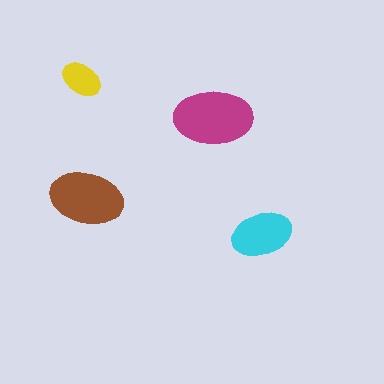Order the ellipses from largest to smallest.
the magenta one, the brown one, the cyan one, the yellow one.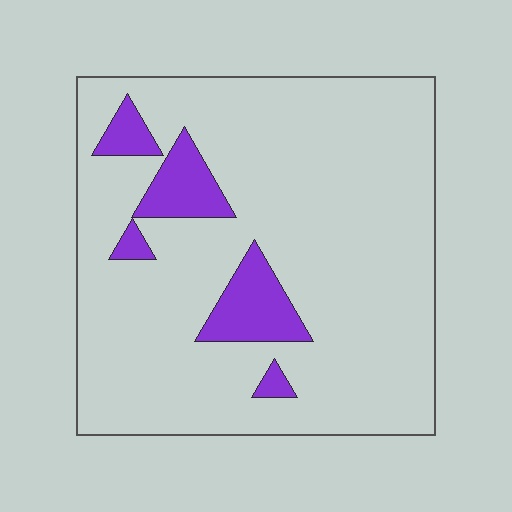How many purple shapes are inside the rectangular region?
5.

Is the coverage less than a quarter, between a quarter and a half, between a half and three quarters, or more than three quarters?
Less than a quarter.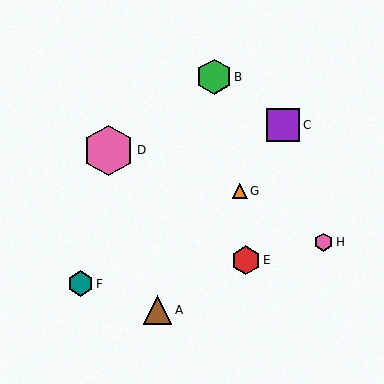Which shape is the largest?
The pink hexagon (labeled D) is the largest.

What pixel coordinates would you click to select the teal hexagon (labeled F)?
Click at (81, 284) to select the teal hexagon F.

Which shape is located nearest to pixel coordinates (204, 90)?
The green hexagon (labeled B) at (214, 77) is nearest to that location.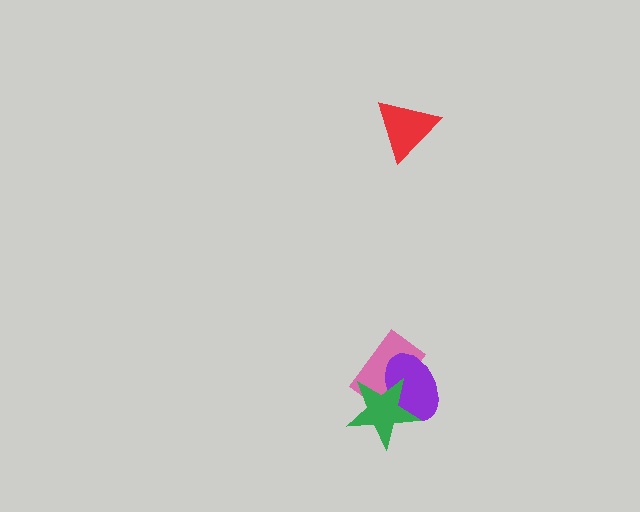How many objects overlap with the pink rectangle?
2 objects overlap with the pink rectangle.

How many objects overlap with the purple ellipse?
2 objects overlap with the purple ellipse.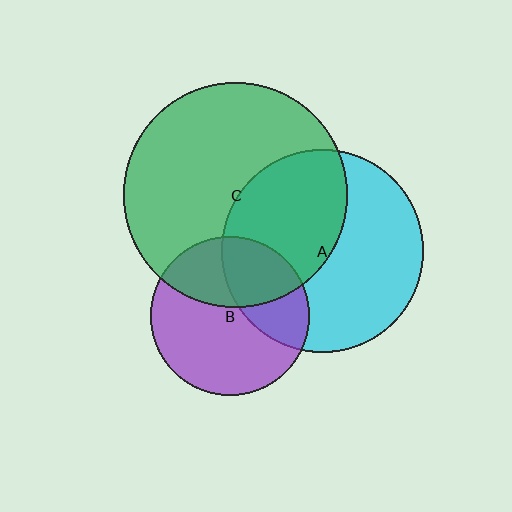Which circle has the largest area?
Circle C (green).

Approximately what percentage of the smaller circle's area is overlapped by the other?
Approximately 35%.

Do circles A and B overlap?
Yes.